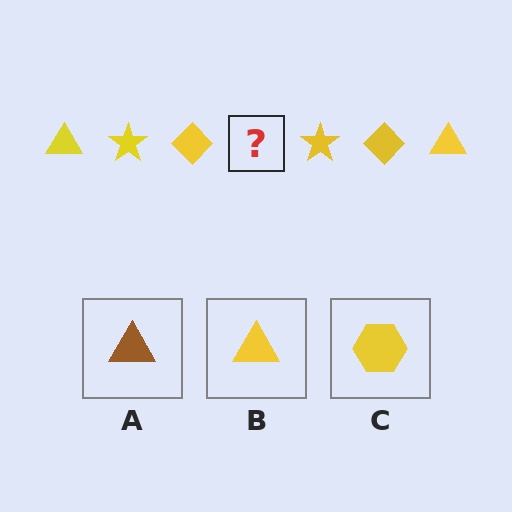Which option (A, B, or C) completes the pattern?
B.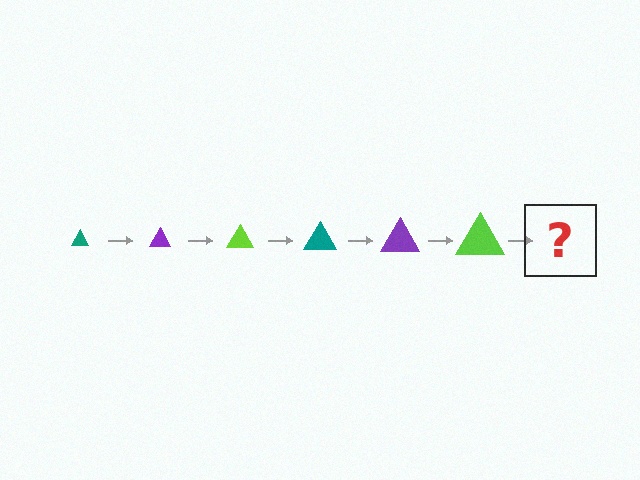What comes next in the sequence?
The next element should be a teal triangle, larger than the previous one.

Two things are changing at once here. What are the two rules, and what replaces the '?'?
The two rules are that the triangle grows larger each step and the color cycles through teal, purple, and lime. The '?' should be a teal triangle, larger than the previous one.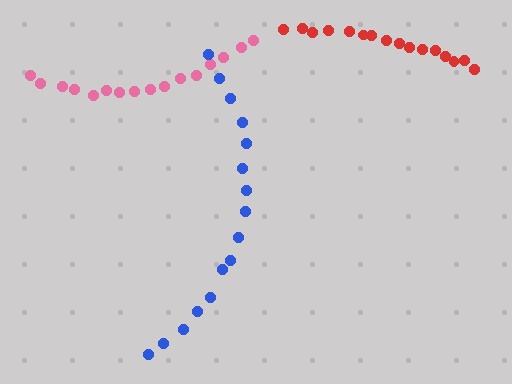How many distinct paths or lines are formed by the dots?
There are 3 distinct paths.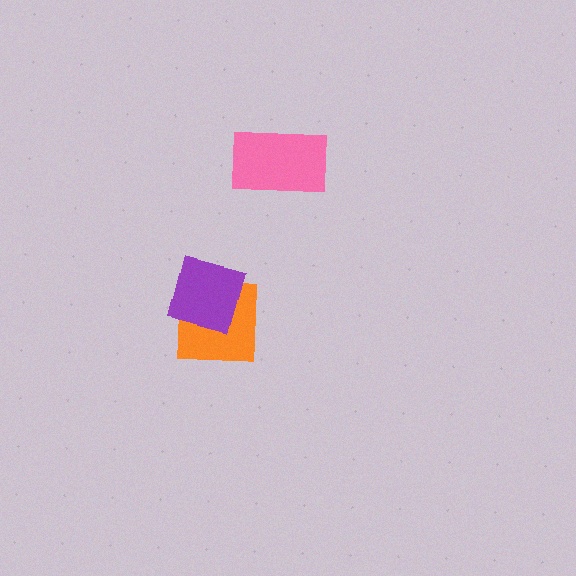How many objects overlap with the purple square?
1 object overlaps with the purple square.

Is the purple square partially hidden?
No, no other shape covers it.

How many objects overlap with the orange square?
1 object overlaps with the orange square.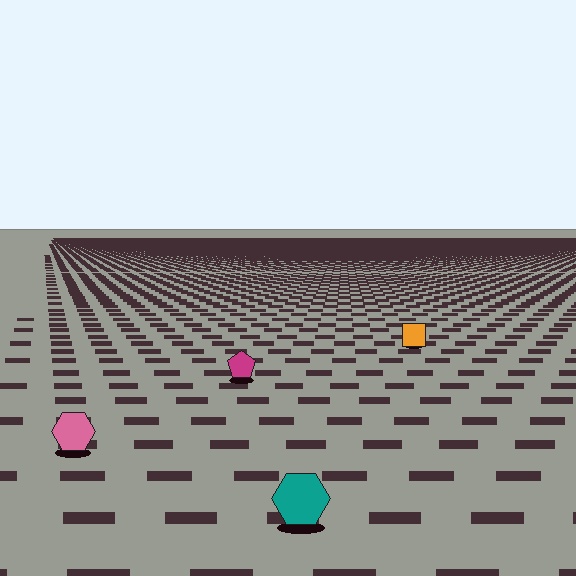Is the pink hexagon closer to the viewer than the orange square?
Yes. The pink hexagon is closer — you can tell from the texture gradient: the ground texture is coarser near it.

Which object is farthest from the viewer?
The orange square is farthest from the viewer. It appears smaller and the ground texture around it is denser.